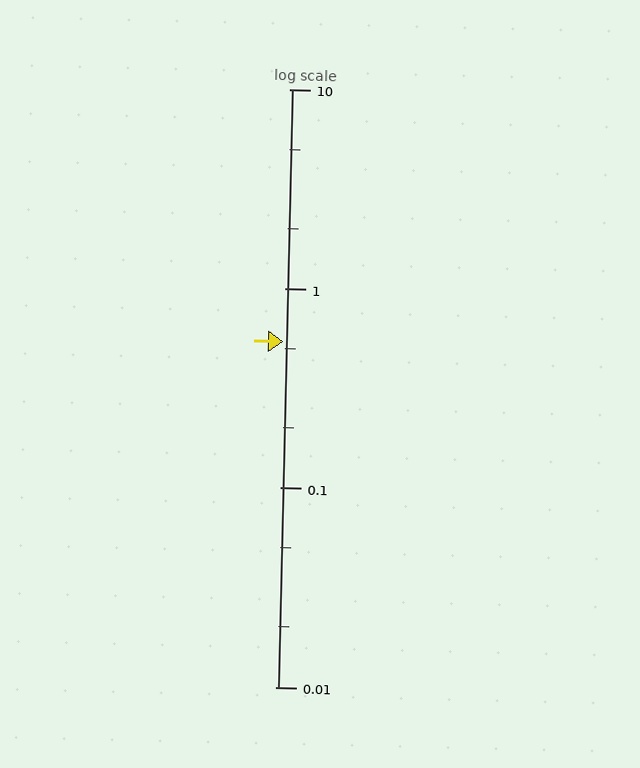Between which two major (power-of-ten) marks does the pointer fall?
The pointer is between 0.1 and 1.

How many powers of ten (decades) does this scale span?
The scale spans 3 decades, from 0.01 to 10.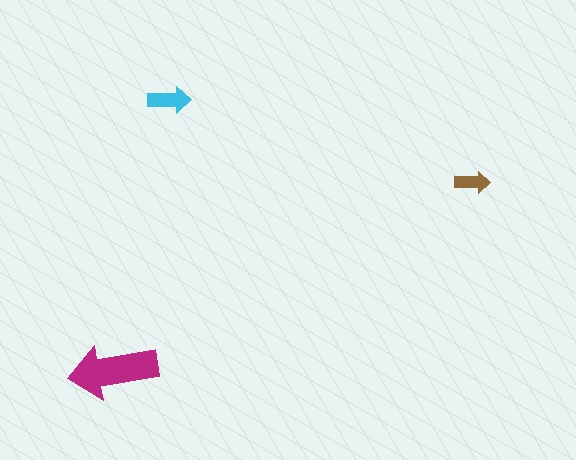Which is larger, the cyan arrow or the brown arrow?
The cyan one.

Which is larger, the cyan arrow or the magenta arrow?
The magenta one.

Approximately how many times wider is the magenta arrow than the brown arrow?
About 2.5 times wider.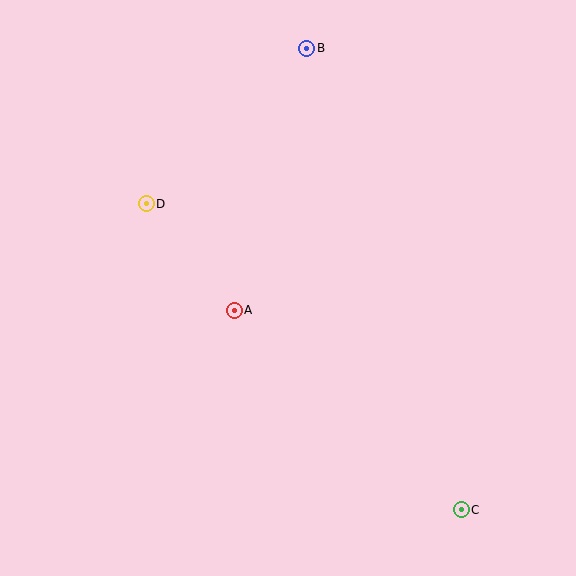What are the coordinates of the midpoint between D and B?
The midpoint between D and B is at (227, 126).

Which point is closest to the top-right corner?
Point B is closest to the top-right corner.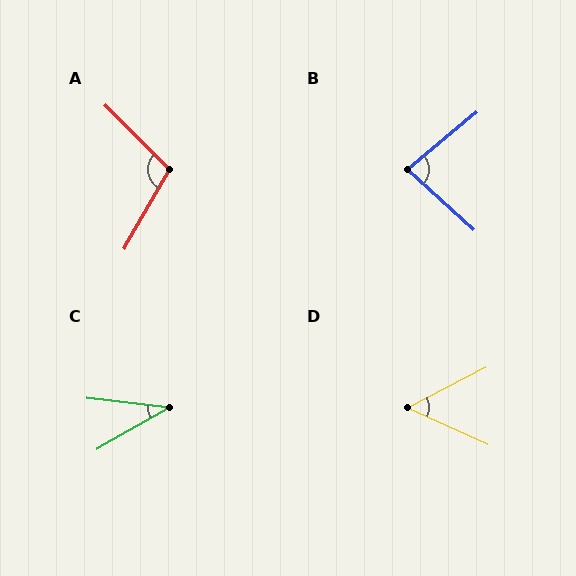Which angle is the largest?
A, at approximately 105 degrees.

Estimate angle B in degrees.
Approximately 82 degrees.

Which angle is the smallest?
C, at approximately 37 degrees.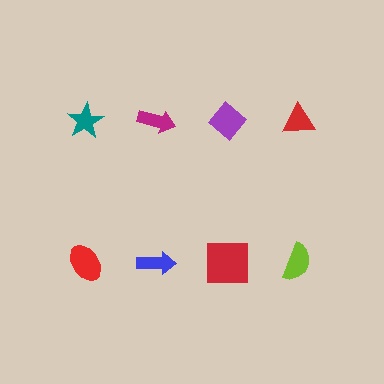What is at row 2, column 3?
A red square.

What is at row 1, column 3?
A purple diamond.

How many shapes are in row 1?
4 shapes.